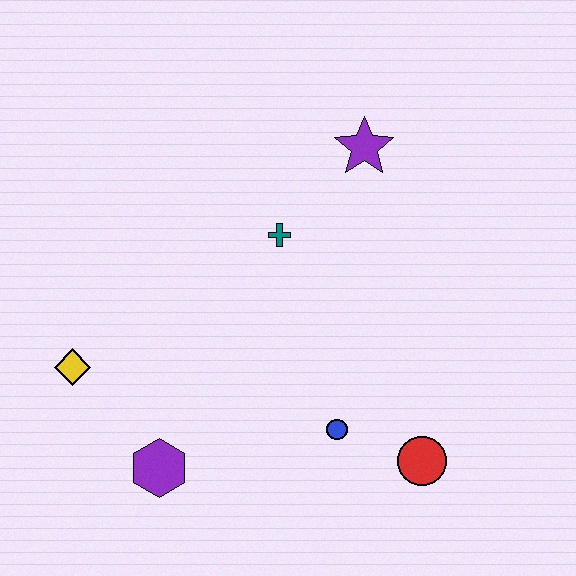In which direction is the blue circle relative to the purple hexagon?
The blue circle is to the right of the purple hexagon.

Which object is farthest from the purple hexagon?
The purple star is farthest from the purple hexagon.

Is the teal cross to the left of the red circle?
Yes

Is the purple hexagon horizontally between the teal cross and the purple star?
No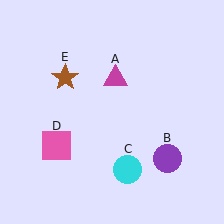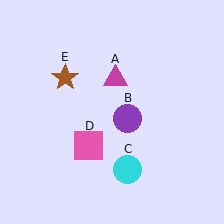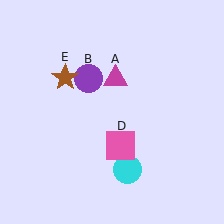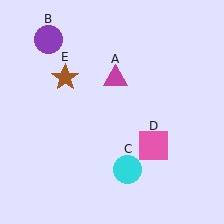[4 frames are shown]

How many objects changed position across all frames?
2 objects changed position: purple circle (object B), pink square (object D).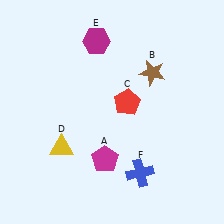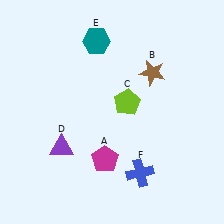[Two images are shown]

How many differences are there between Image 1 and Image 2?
There are 3 differences between the two images.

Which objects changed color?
C changed from red to lime. D changed from yellow to purple. E changed from magenta to teal.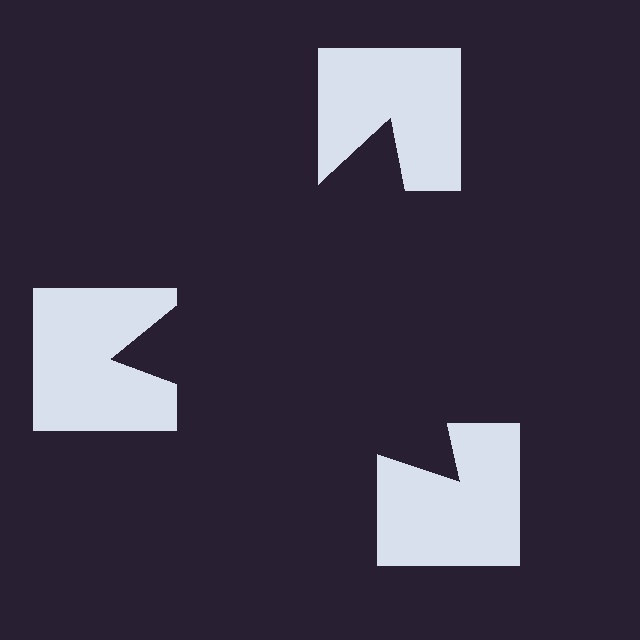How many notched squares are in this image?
There are 3 — one at each vertex of the illusory triangle.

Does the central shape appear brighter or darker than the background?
It typically appears slightly darker than the background, even though no actual brightness change is drawn.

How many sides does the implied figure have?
3 sides.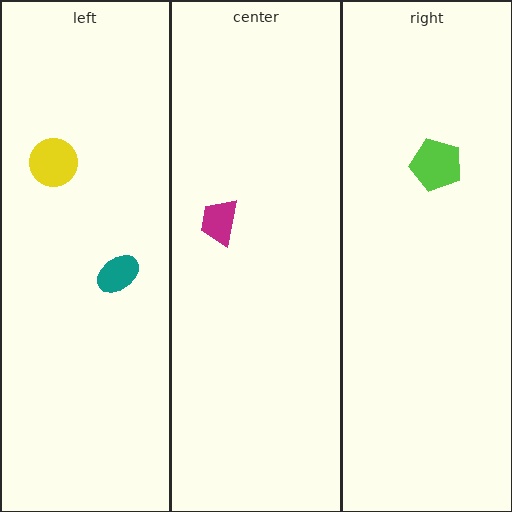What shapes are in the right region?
The lime pentagon.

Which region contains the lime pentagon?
The right region.